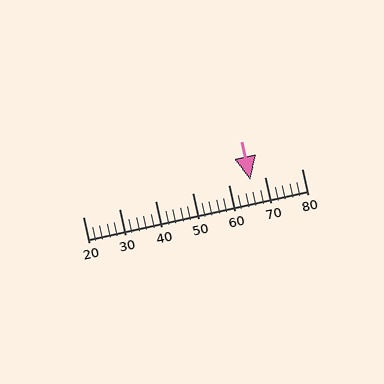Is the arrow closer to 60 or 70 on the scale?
The arrow is closer to 70.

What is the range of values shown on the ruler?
The ruler shows values from 20 to 80.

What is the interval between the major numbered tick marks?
The major tick marks are spaced 10 units apart.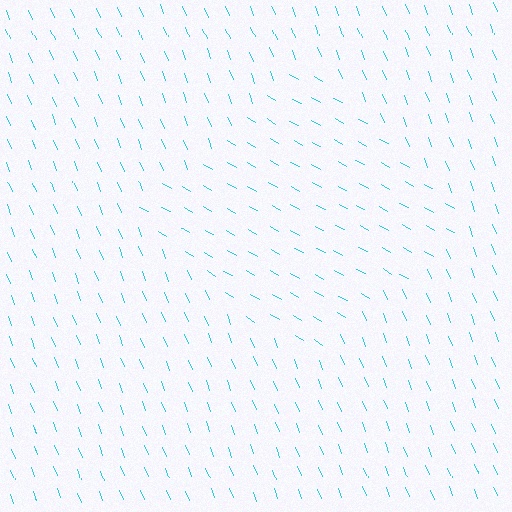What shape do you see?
I see a diamond.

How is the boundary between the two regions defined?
The boundary is defined purely by a change in line orientation (approximately 39 degrees difference). All lines are the same color and thickness.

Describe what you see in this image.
The image is filled with small cyan line segments. A diamond region in the image has lines oriented differently from the surrounding lines, creating a visible texture boundary.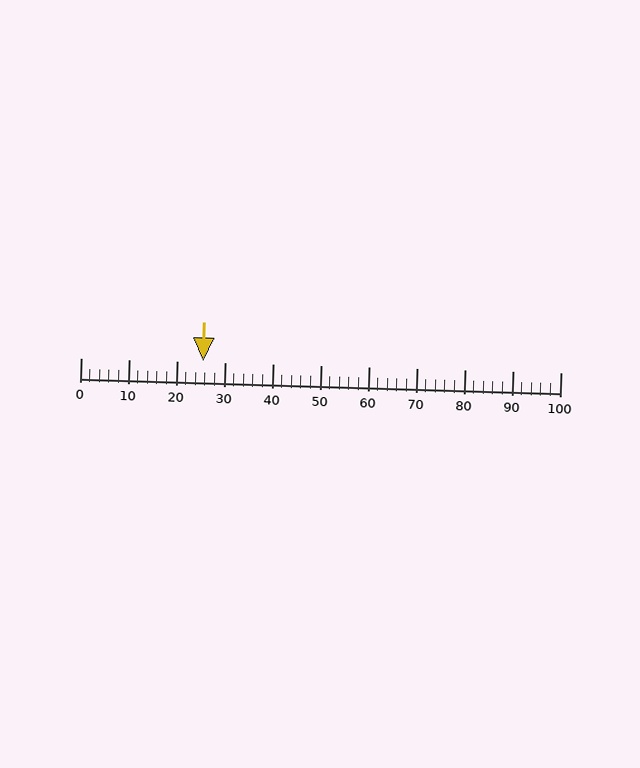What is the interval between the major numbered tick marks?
The major tick marks are spaced 10 units apart.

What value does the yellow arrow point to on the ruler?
The yellow arrow points to approximately 26.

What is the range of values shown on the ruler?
The ruler shows values from 0 to 100.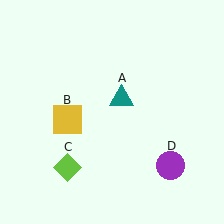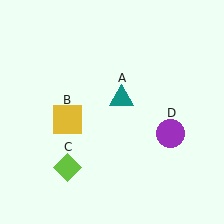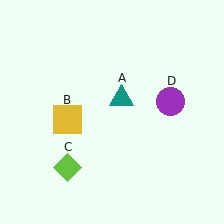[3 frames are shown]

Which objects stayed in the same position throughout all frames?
Teal triangle (object A) and yellow square (object B) and lime diamond (object C) remained stationary.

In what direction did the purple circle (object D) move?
The purple circle (object D) moved up.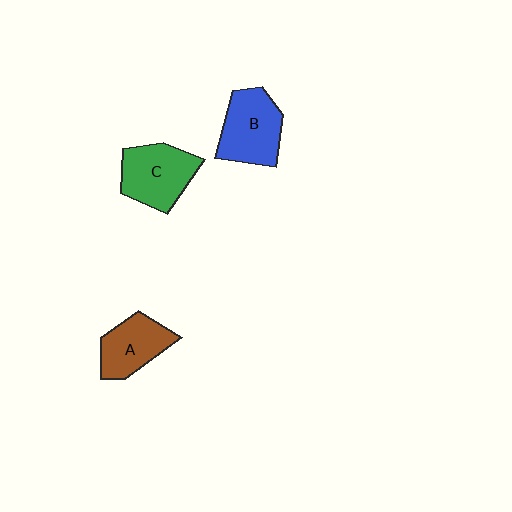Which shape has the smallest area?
Shape A (brown).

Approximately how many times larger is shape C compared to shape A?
Approximately 1.2 times.